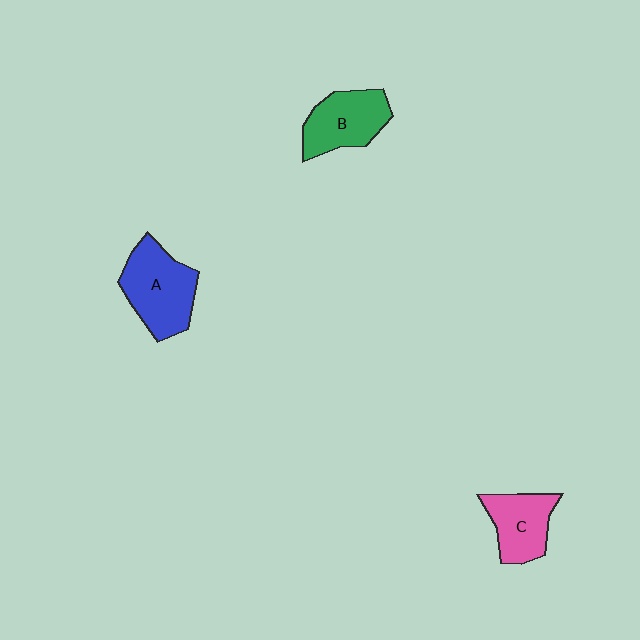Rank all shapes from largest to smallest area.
From largest to smallest: A (blue), B (green), C (pink).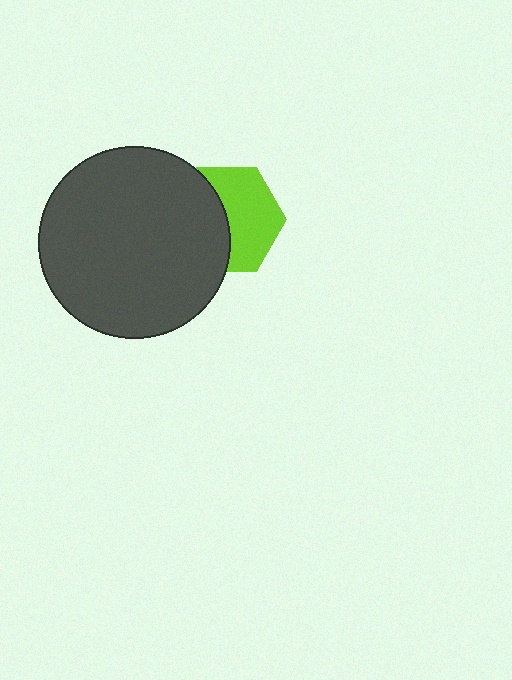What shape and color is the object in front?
The object in front is a dark gray circle.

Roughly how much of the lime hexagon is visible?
About half of it is visible (roughly 54%).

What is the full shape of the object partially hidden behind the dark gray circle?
The partially hidden object is a lime hexagon.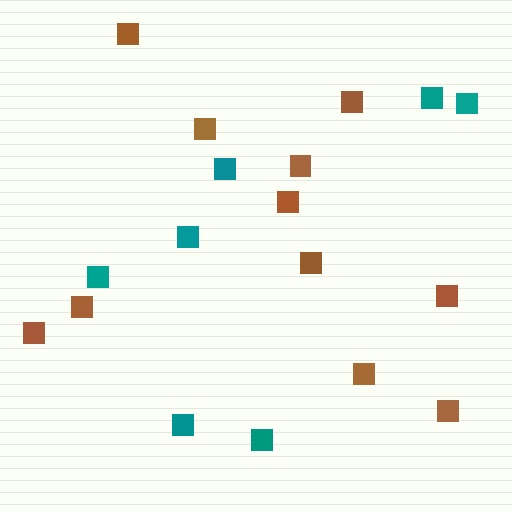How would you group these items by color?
There are 2 groups: one group of brown squares (11) and one group of teal squares (7).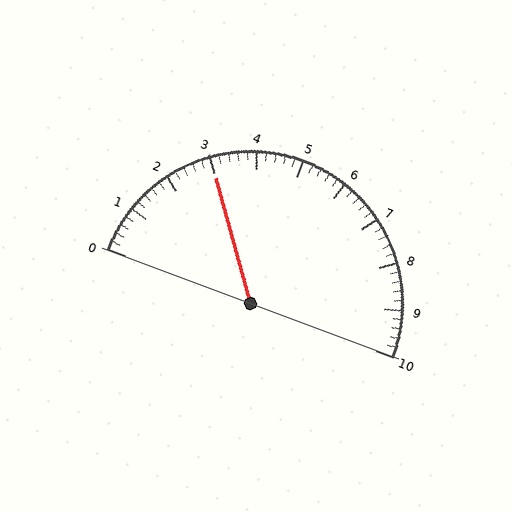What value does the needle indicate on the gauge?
The needle indicates approximately 3.0.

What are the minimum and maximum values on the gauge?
The gauge ranges from 0 to 10.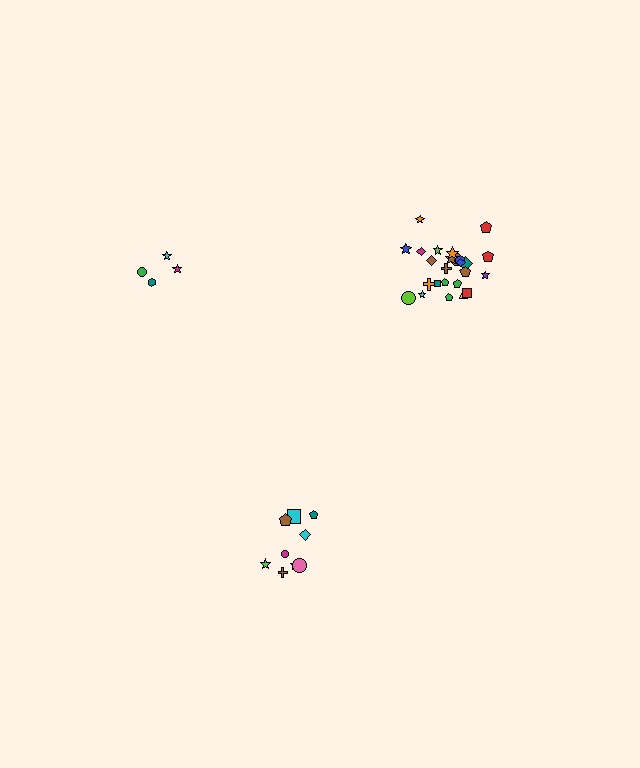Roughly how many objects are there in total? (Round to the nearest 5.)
Roughly 40 objects in total.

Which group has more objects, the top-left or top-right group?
The top-right group.